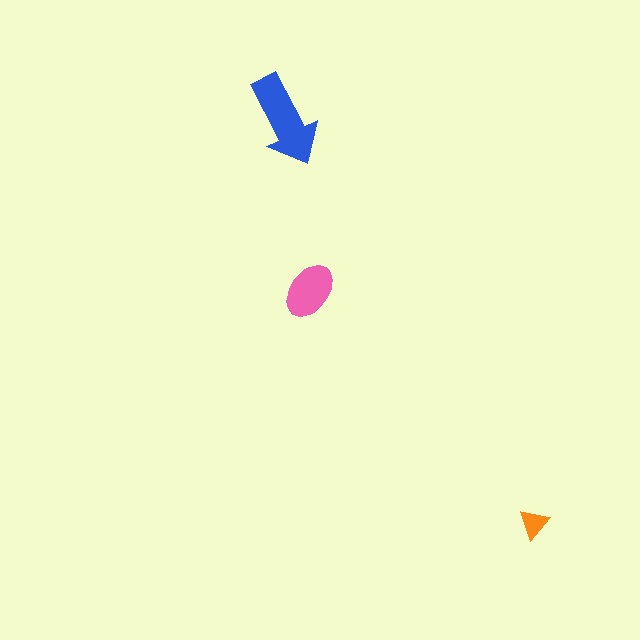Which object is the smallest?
The orange triangle.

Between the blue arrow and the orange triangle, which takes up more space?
The blue arrow.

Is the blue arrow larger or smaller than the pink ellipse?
Larger.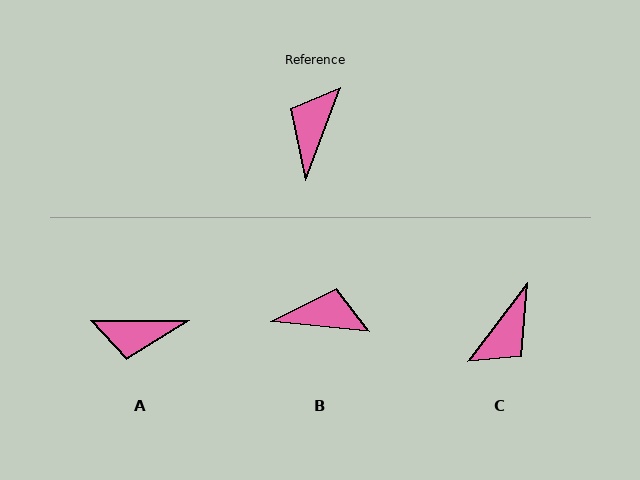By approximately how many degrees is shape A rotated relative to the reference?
Approximately 110 degrees counter-clockwise.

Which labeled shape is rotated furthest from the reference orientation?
C, about 163 degrees away.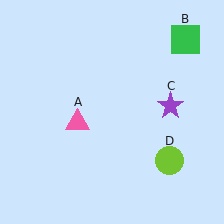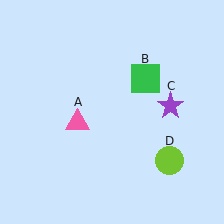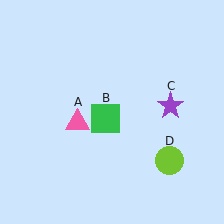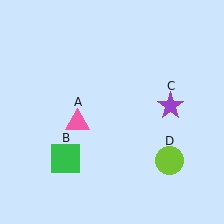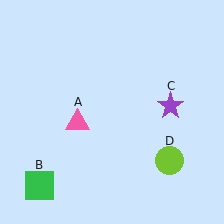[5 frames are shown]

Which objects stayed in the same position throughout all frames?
Pink triangle (object A) and purple star (object C) and lime circle (object D) remained stationary.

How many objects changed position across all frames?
1 object changed position: green square (object B).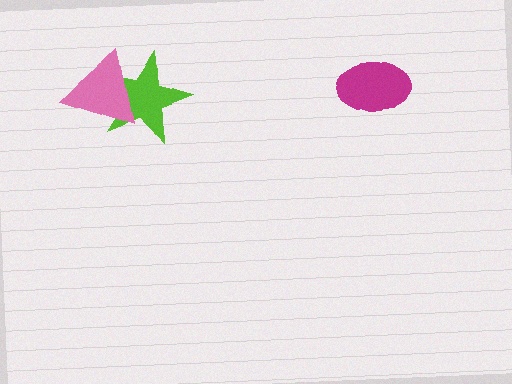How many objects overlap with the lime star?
1 object overlaps with the lime star.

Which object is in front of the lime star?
The pink triangle is in front of the lime star.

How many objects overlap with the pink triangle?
1 object overlaps with the pink triangle.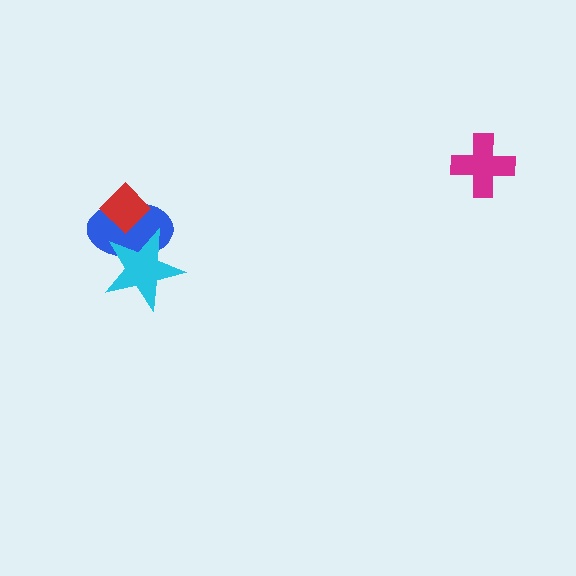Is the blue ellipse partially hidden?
Yes, it is partially covered by another shape.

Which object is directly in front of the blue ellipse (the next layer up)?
The cyan star is directly in front of the blue ellipse.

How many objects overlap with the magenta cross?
0 objects overlap with the magenta cross.